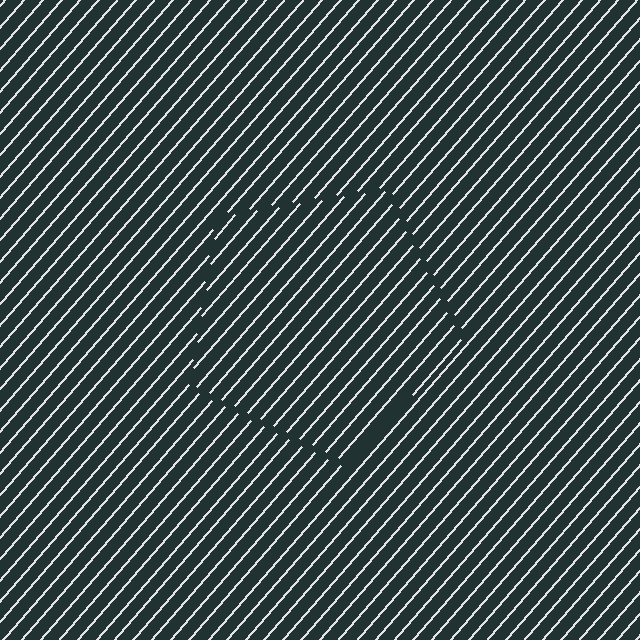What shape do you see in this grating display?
An illusory pentagon. The interior of the shape contains the same grating, shifted by half a period — the contour is defined by the phase discontinuity where line-ends from the inner and outer gratings abut.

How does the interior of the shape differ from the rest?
The interior of the shape contains the same grating, shifted by half a period — the contour is defined by the phase discontinuity where line-ends from the inner and outer gratings abut.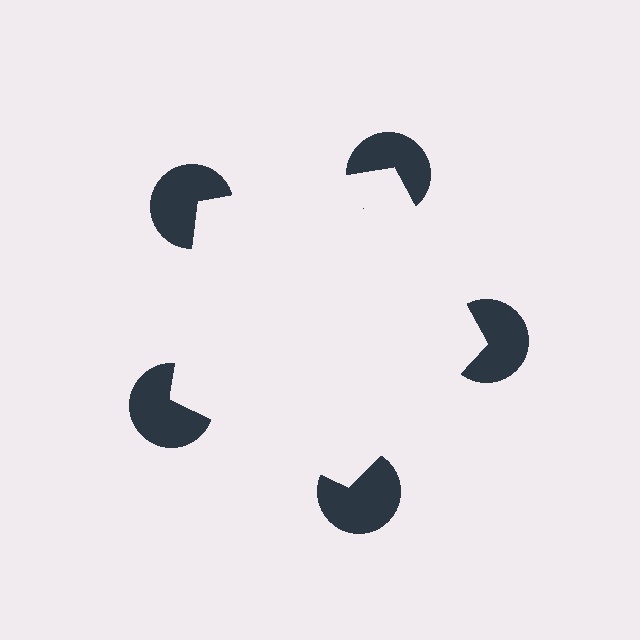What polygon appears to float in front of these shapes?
An illusory pentagon — its edges are inferred from the aligned wedge cuts in the pac-man discs, not physically drawn.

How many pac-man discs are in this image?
There are 5 — one at each vertex of the illusory pentagon.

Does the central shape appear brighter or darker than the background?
It typically appears slightly brighter than the background, even though no actual brightness change is drawn.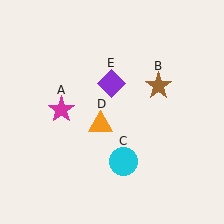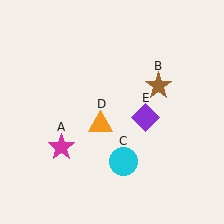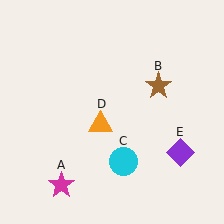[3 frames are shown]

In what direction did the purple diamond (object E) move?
The purple diamond (object E) moved down and to the right.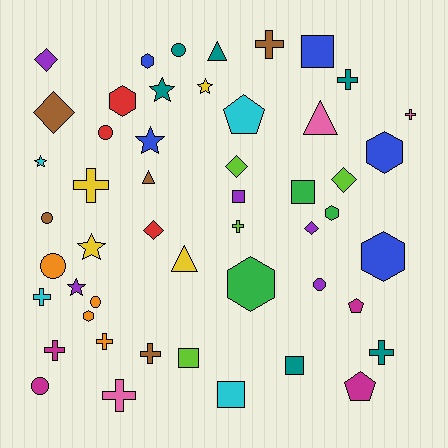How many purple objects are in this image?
There are 5 purple objects.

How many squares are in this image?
There are 6 squares.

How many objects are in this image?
There are 50 objects.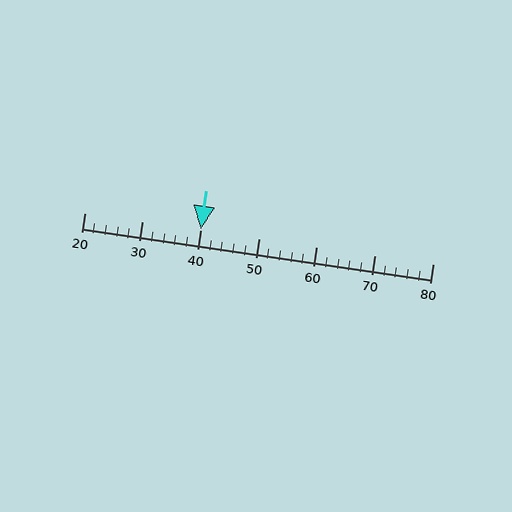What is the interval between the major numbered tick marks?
The major tick marks are spaced 10 units apart.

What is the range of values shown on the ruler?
The ruler shows values from 20 to 80.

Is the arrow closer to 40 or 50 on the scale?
The arrow is closer to 40.